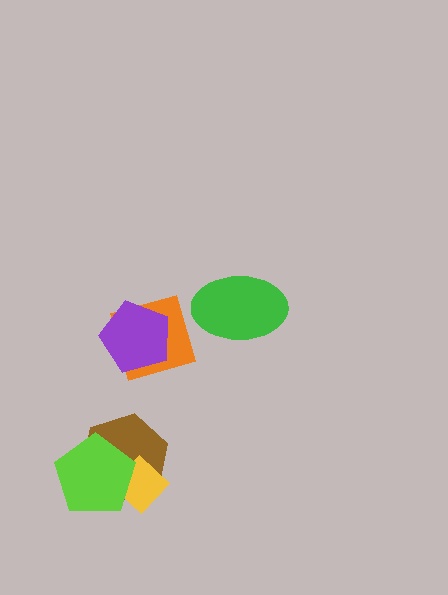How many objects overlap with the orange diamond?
1 object overlaps with the orange diamond.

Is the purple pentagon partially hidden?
No, no other shape covers it.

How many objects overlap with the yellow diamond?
2 objects overlap with the yellow diamond.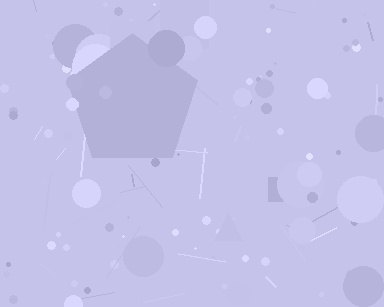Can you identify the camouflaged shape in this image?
The camouflaged shape is a pentagon.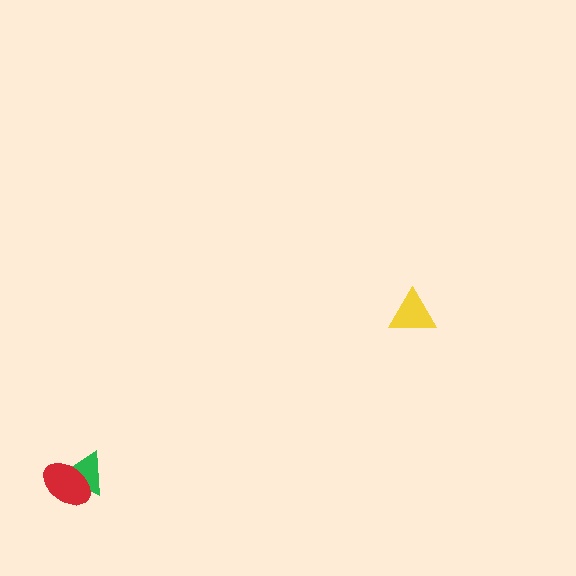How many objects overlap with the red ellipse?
1 object overlaps with the red ellipse.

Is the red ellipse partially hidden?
No, no other shape covers it.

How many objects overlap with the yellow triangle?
0 objects overlap with the yellow triangle.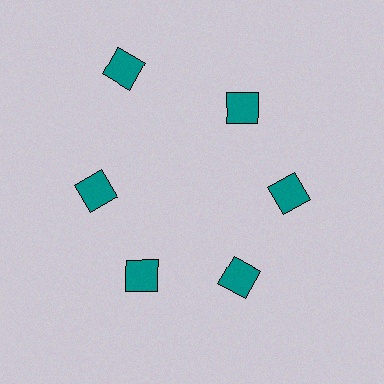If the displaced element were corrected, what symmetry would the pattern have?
It would have 6-fold rotational symmetry — the pattern would map onto itself every 60 degrees.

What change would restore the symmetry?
The symmetry would be restored by moving it inward, back onto the ring so that all 6 diamonds sit at equal angles and equal distance from the center.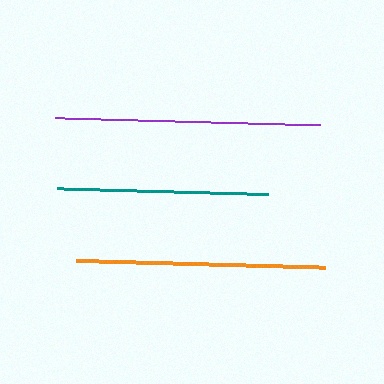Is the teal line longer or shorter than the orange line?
The orange line is longer than the teal line.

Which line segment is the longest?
The purple line is the longest at approximately 265 pixels.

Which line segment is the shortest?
The teal line is the shortest at approximately 210 pixels.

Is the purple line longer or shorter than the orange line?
The purple line is longer than the orange line.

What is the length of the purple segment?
The purple segment is approximately 265 pixels long.